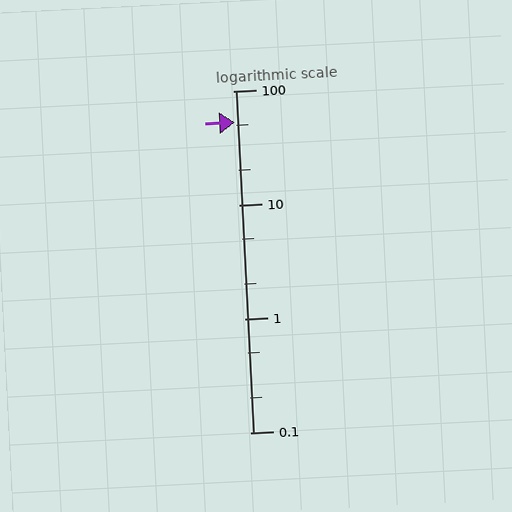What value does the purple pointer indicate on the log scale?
The pointer indicates approximately 53.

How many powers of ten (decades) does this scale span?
The scale spans 3 decades, from 0.1 to 100.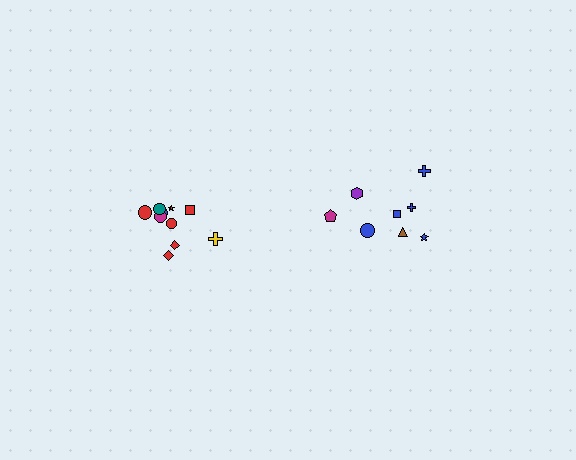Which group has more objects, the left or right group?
The left group.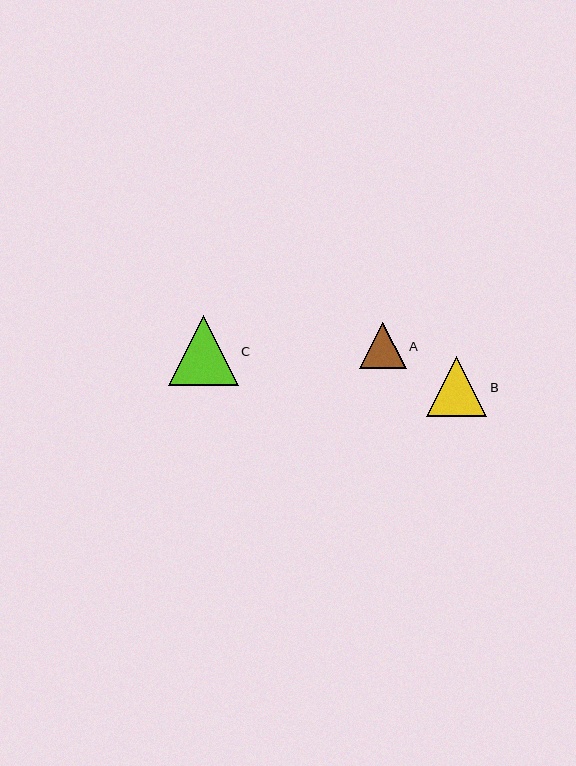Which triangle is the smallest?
Triangle A is the smallest with a size of approximately 46 pixels.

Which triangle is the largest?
Triangle C is the largest with a size of approximately 70 pixels.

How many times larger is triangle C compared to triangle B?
Triangle C is approximately 1.2 times the size of triangle B.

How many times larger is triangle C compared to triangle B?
Triangle C is approximately 1.2 times the size of triangle B.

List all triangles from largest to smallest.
From largest to smallest: C, B, A.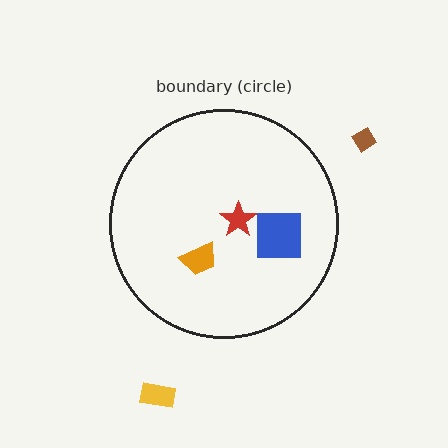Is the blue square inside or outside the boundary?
Inside.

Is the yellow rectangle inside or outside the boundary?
Outside.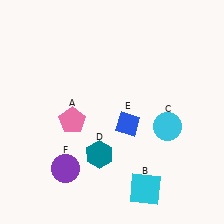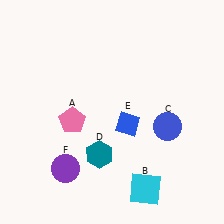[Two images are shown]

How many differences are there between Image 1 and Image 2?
There is 1 difference between the two images.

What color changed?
The circle (C) changed from cyan in Image 1 to blue in Image 2.